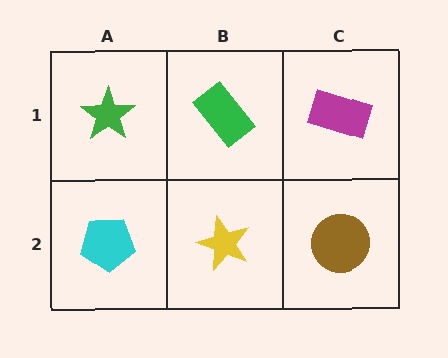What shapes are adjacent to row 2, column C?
A magenta rectangle (row 1, column C), a yellow star (row 2, column B).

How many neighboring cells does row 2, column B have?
3.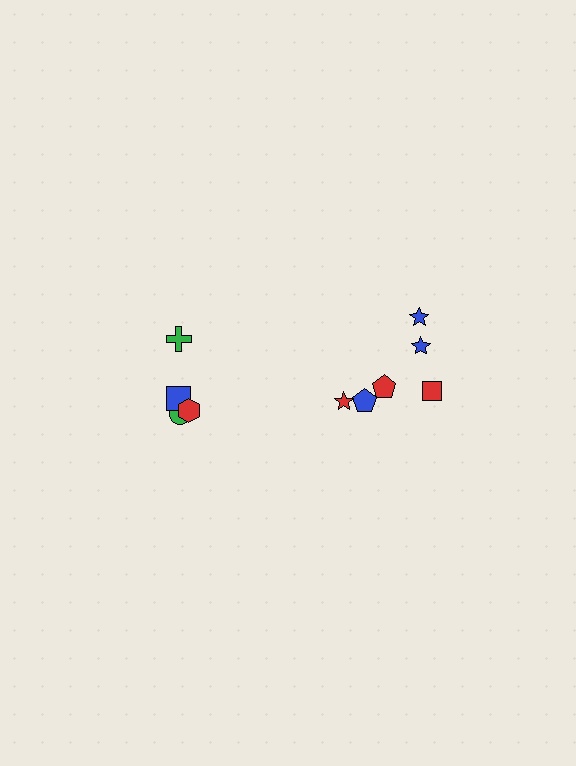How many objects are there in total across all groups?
There are 10 objects.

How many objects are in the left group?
There are 4 objects.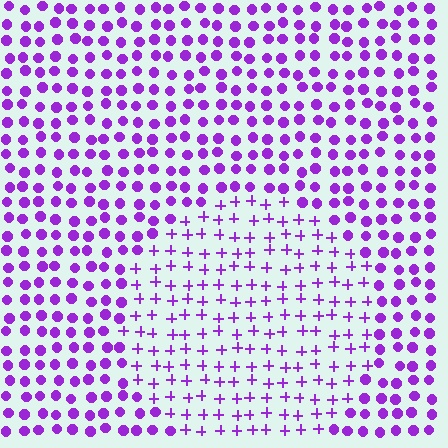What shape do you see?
I see a circle.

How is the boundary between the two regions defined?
The boundary is defined by a change in element shape: plus signs inside vs. circles outside. All elements share the same color and spacing.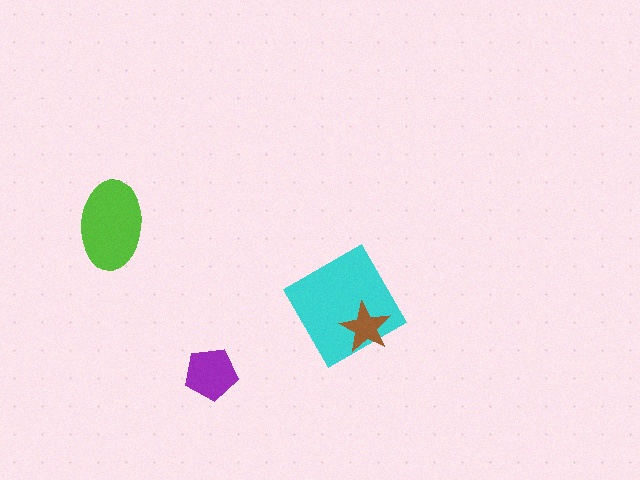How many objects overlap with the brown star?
1 object overlaps with the brown star.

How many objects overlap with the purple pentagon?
0 objects overlap with the purple pentagon.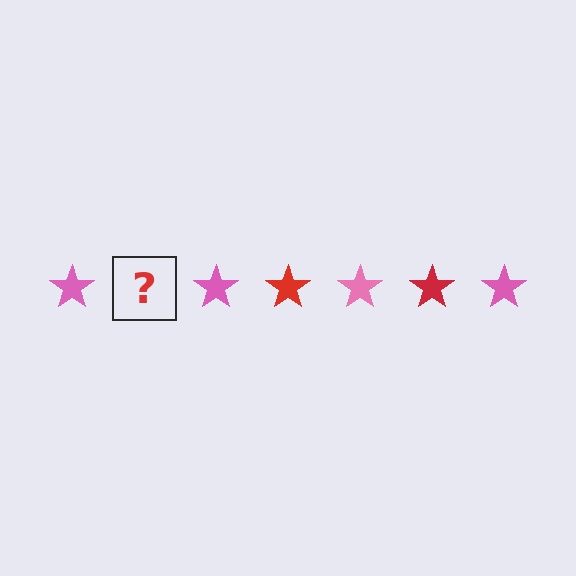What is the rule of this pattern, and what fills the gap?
The rule is that the pattern cycles through pink, red stars. The gap should be filled with a red star.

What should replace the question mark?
The question mark should be replaced with a red star.